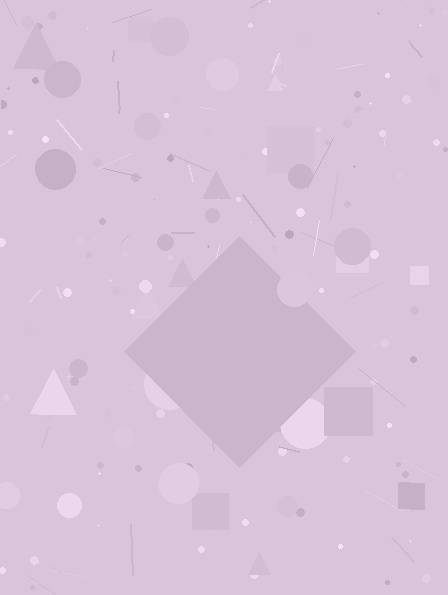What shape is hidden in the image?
A diamond is hidden in the image.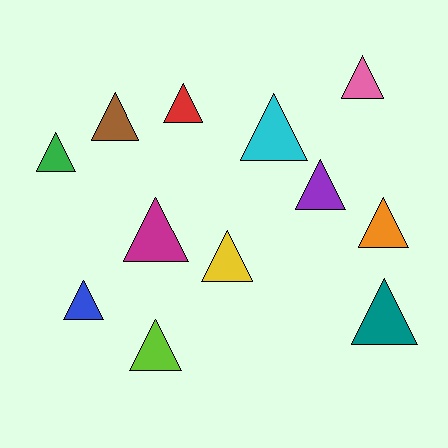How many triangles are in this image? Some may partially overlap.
There are 12 triangles.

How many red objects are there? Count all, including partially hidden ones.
There is 1 red object.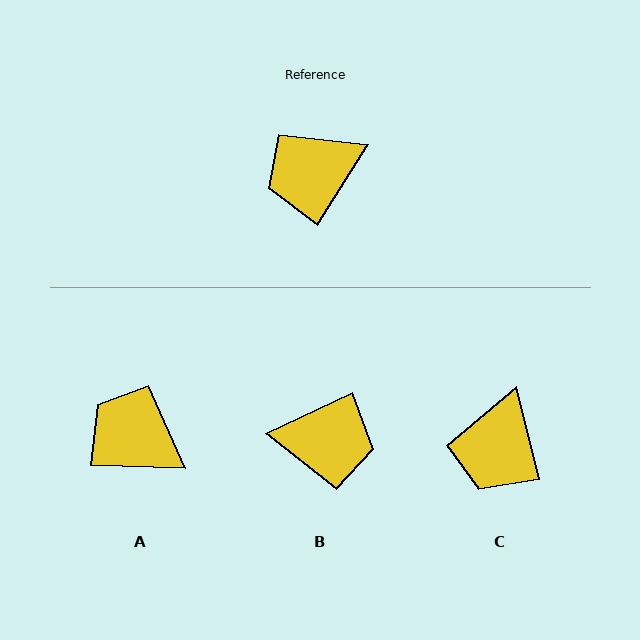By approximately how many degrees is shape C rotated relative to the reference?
Approximately 46 degrees counter-clockwise.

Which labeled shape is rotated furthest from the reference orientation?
B, about 148 degrees away.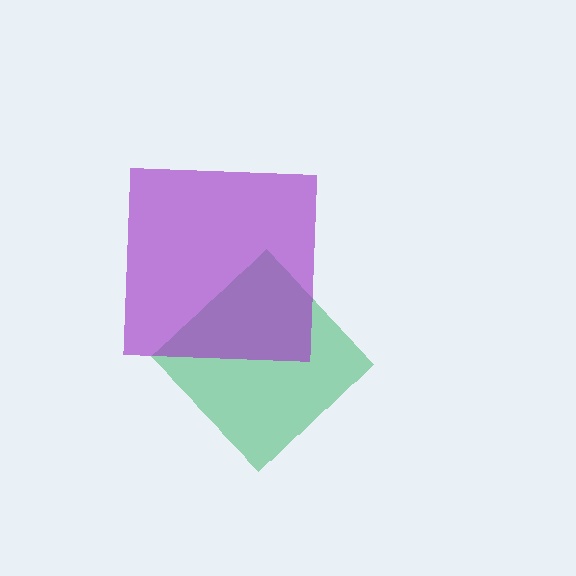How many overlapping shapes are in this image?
There are 2 overlapping shapes in the image.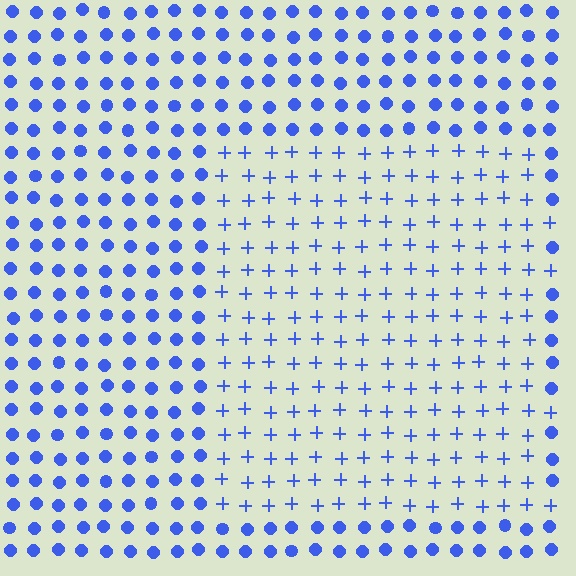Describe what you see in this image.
The image is filled with small blue elements arranged in a uniform grid. A rectangle-shaped region contains plus signs, while the surrounding area contains circles. The boundary is defined purely by the change in element shape.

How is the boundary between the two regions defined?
The boundary is defined by a change in element shape: plus signs inside vs. circles outside. All elements share the same color and spacing.